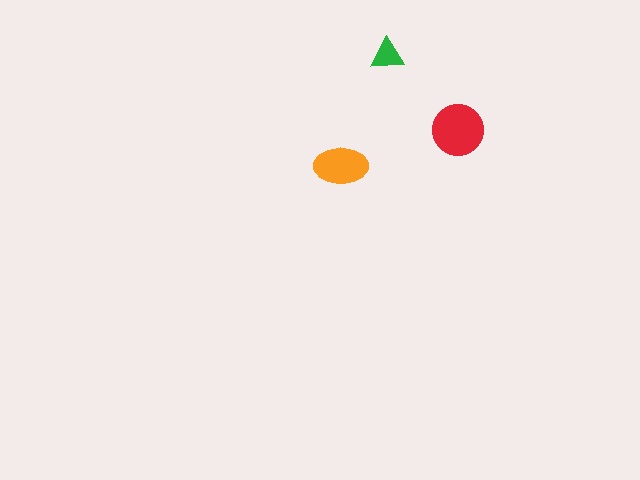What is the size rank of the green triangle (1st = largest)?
3rd.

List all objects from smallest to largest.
The green triangle, the orange ellipse, the red circle.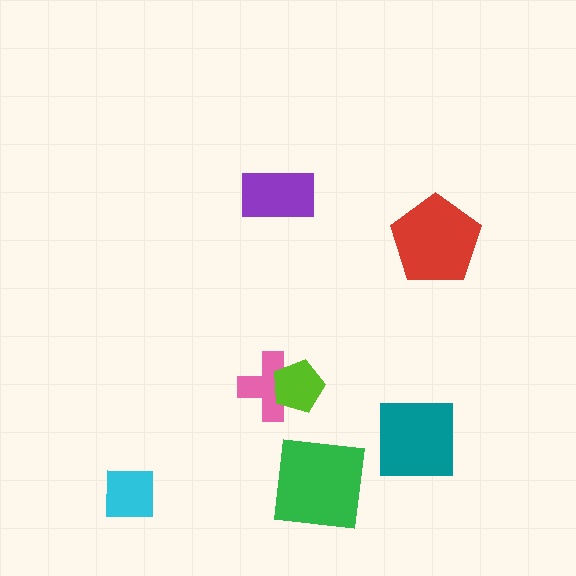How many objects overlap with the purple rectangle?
0 objects overlap with the purple rectangle.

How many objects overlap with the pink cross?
1 object overlaps with the pink cross.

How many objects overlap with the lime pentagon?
1 object overlaps with the lime pentagon.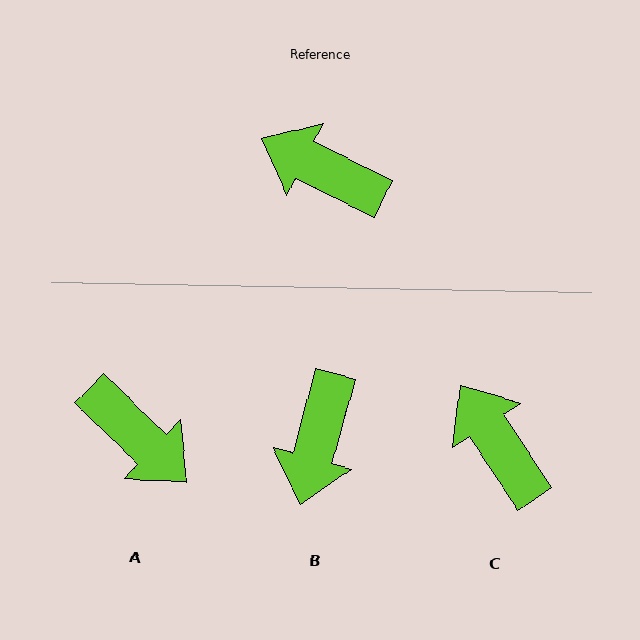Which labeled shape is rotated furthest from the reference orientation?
A, about 162 degrees away.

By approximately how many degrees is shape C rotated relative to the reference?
Approximately 30 degrees clockwise.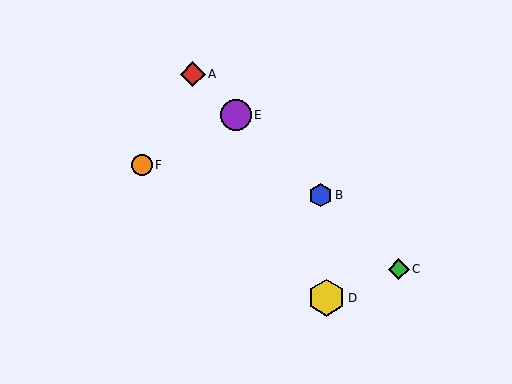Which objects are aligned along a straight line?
Objects A, B, C, E are aligned along a straight line.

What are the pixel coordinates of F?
Object F is at (142, 165).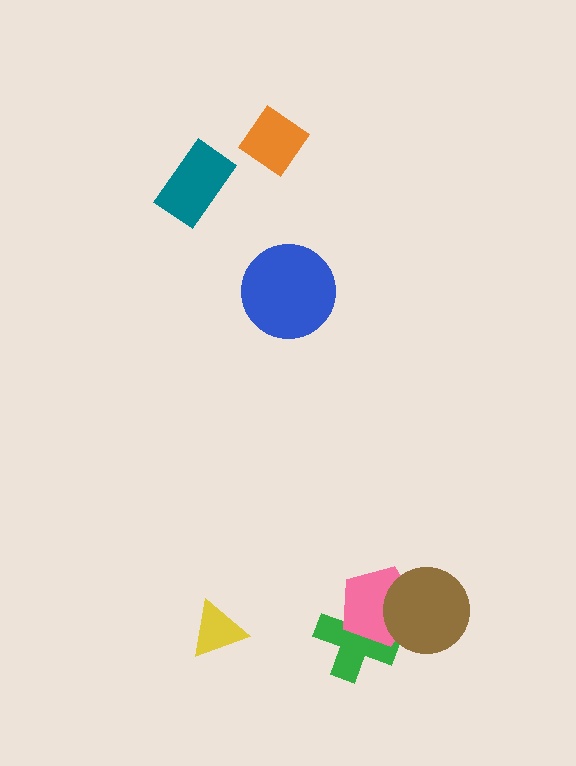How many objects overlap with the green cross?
2 objects overlap with the green cross.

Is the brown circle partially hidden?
No, no other shape covers it.